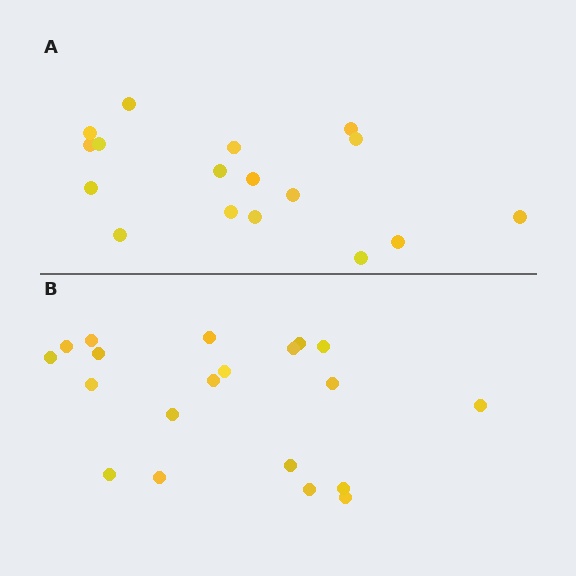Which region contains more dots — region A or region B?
Region B (the bottom region) has more dots.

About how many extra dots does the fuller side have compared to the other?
Region B has just a few more — roughly 2 or 3 more dots than region A.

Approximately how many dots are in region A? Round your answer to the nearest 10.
About 20 dots. (The exact count is 17, which rounds to 20.)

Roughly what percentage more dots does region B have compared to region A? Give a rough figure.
About 20% more.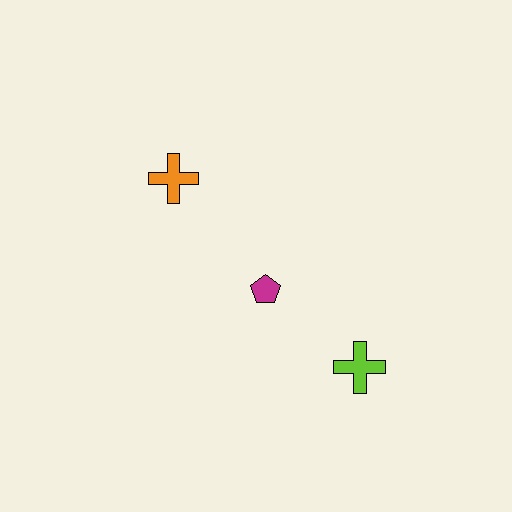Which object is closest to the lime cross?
The magenta pentagon is closest to the lime cross.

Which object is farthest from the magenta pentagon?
The orange cross is farthest from the magenta pentagon.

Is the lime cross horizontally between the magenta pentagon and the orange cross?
No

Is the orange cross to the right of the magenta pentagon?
No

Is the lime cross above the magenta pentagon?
No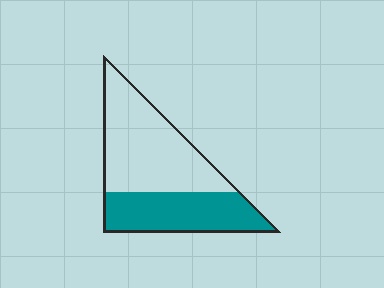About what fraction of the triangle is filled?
About two fifths (2/5).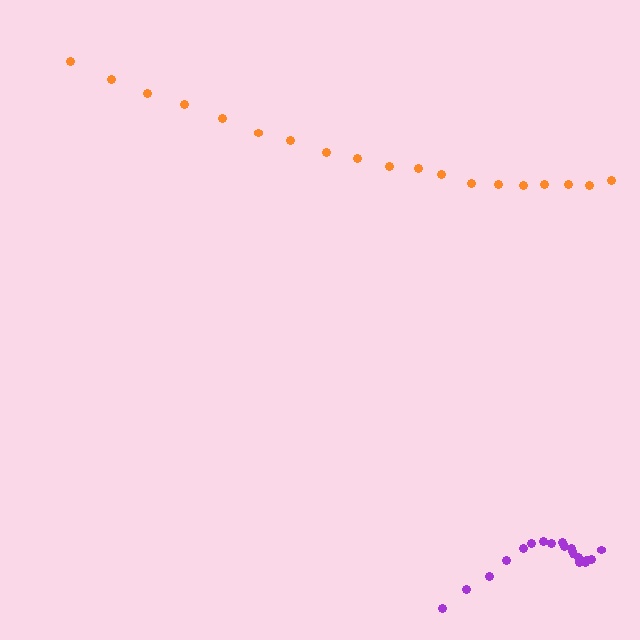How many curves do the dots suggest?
There are 2 distinct paths.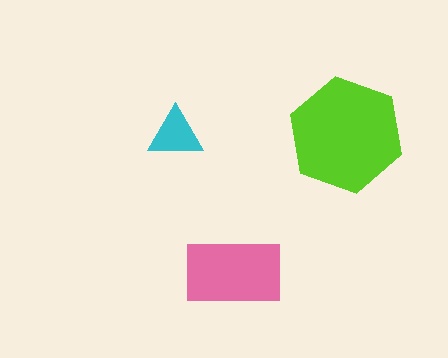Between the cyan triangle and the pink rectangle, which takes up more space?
The pink rectangle.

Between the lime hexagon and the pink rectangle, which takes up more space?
The lime hexagon.